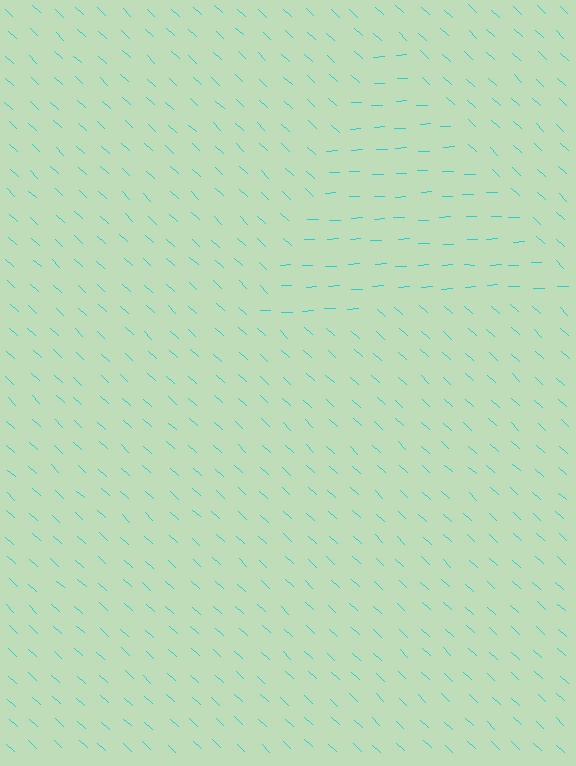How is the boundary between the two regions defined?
The boundary is defined purely by a change in line orientation (approximately 45 degrees difference). All lines are the same color and thickness.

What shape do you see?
I see a triangle.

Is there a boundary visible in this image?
Yes, there is a texture boundary formed by a change in line orientation.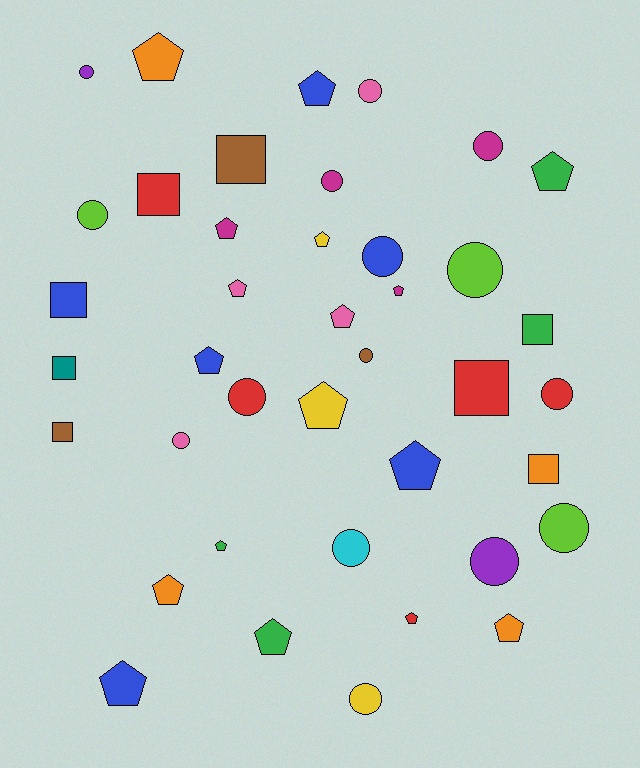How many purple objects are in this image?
There are 2 purple objects.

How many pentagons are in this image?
There are 17 pentagons.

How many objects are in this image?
There are 40 objects.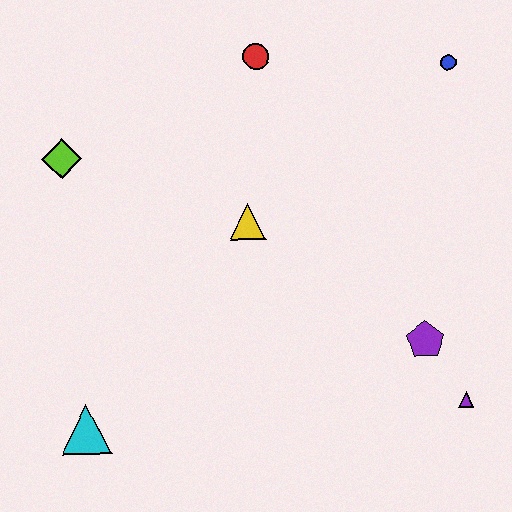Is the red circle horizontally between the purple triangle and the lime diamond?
Yes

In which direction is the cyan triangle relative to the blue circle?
The cyan triangle is to the left of the blue circle.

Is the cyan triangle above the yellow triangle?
No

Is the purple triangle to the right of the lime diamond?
Yes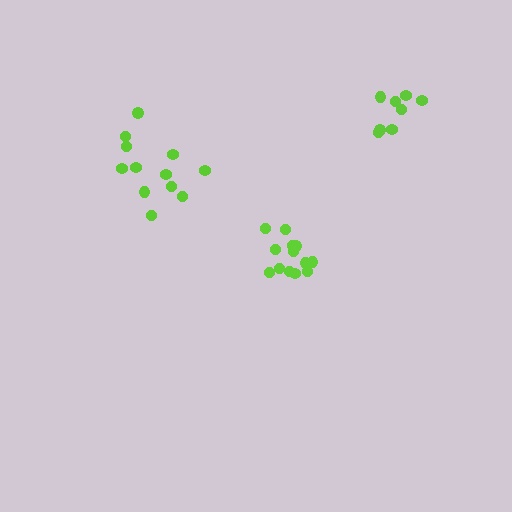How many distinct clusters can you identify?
There are 3 distinct clusters.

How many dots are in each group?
Group 1: 13 dots, Group 2: 8 dots, Group 3: 12 dots (33 total).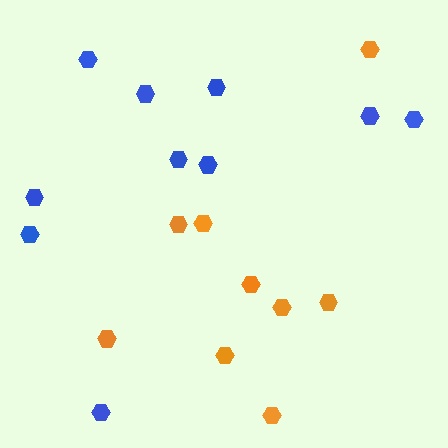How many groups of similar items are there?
There are 2 groups: one group of blue hexagons (10) and one group of orange hexagons (9).